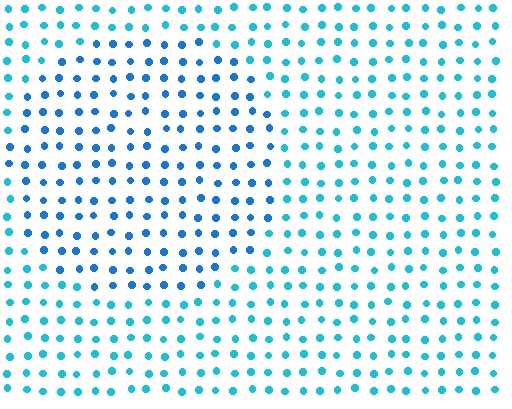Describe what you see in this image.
The image is filled with small cyan elements in a uniform arrangement. A circle-shaped region is visible where the elements are tinted to a slightly different hue, forming a subtle color boundary.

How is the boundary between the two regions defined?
The boundary is defined purely by a slight shift in hue (about 25 degrees). Spacing, size, and orientation are identical on both sides.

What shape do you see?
I see a circle.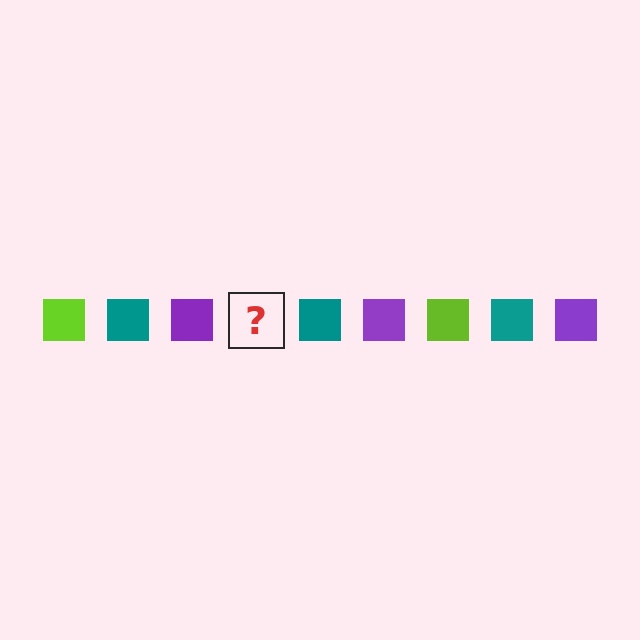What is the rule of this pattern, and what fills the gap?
The rule is that the pattern cycles through lime, teal, purple squares. The gap should be filled with a lime square.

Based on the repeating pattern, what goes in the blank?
The blank should be a lime square.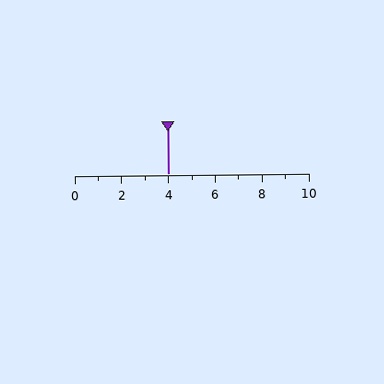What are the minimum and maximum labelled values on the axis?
The axis runs from 0 to 10.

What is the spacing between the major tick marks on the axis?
The major ticks are spaced 2 apart.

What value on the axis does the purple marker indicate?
The marker indicates approximately 4.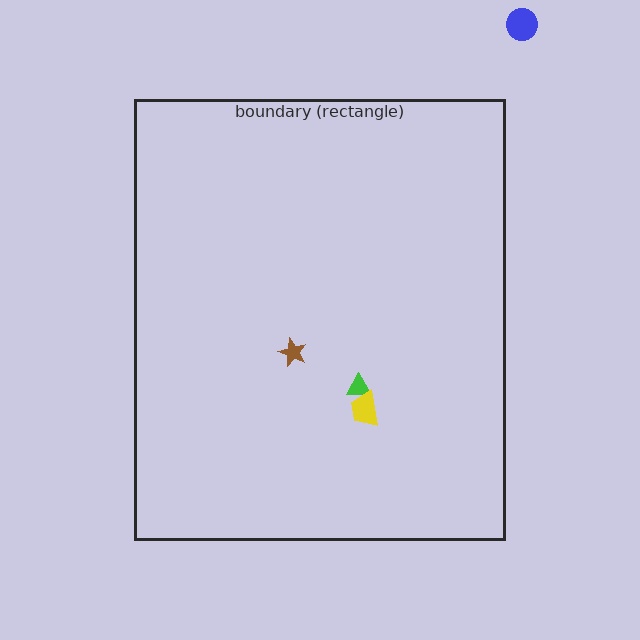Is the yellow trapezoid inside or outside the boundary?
Inside.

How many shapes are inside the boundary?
3 inside, 1 outside.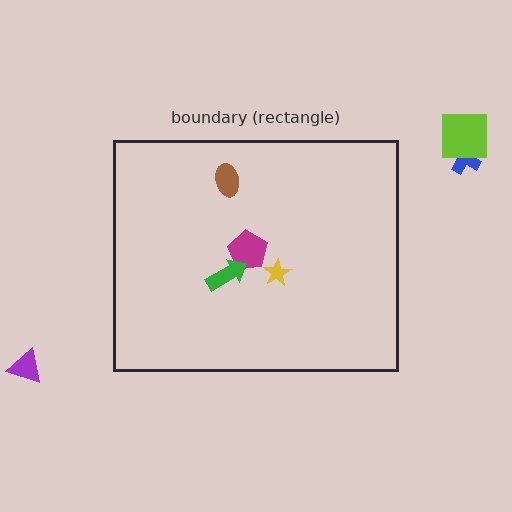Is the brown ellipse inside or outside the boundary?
Inside.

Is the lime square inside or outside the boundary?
Outside.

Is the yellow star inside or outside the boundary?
Inside.